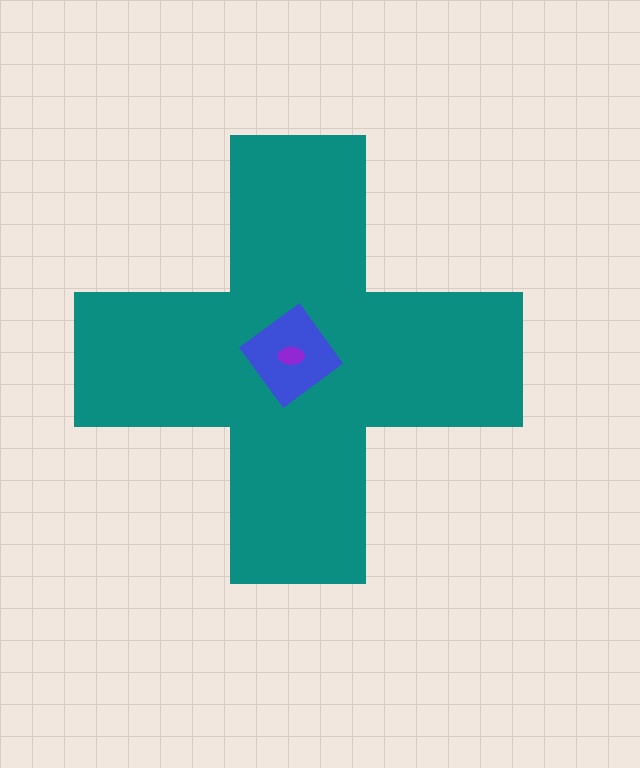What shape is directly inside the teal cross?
The blue diamond.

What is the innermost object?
The purple ellipse.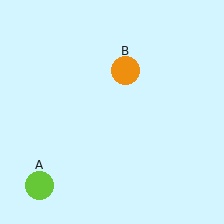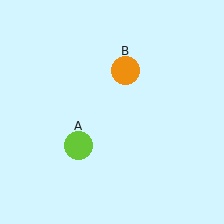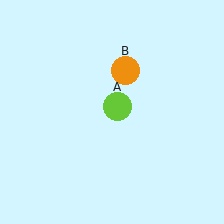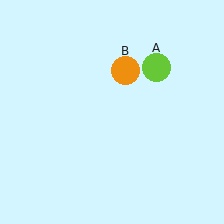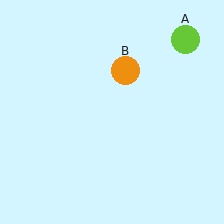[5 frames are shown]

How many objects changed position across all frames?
1 object changed position: lime circle (object A).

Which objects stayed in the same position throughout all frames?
Orange circle (object B) remained stationary.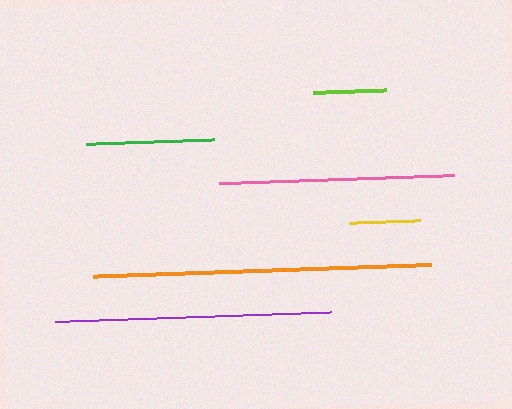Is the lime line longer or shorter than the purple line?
The purple line is longer than the lime line.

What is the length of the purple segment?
The purple segment is approximately 275 pixels long.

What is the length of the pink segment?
The pink segment is approximately 236 pixels long.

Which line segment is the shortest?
The yellow line is the shortest at approximately 71 pixels.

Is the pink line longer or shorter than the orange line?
The orange line is longer than the pink line.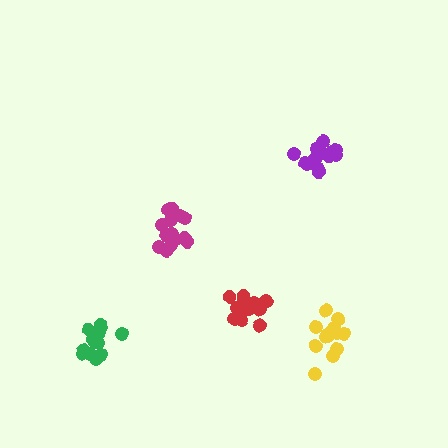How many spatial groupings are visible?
There are 5 spatial groupings.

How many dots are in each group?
Group 1: 15 dots, Group 2: 15 dots, Group 3: 13 dots, Group 4: 17 dots, Group 5: 15 dots (75 total).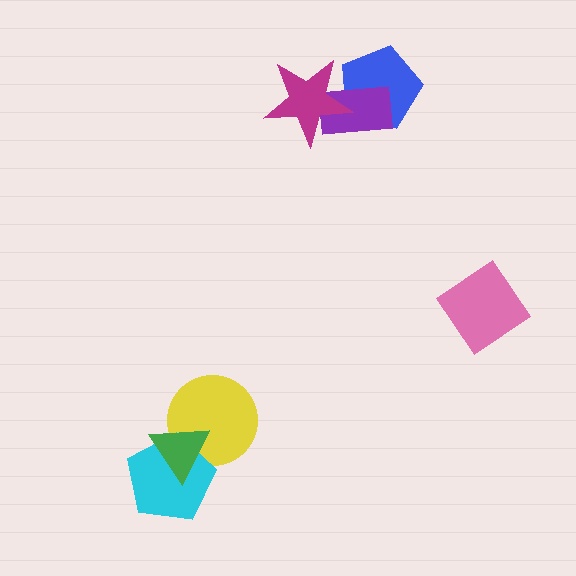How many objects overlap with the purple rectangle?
2 objects overlap with the purple rectangle.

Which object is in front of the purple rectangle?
The magenta star is in front of the purple rectangle.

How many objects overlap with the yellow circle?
2 objects overlap with the yellow circle.